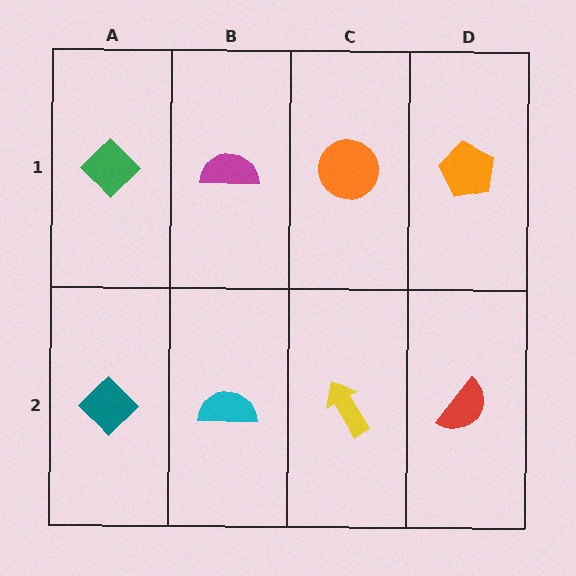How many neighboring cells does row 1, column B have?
3.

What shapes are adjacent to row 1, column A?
A teal diamond (row 2, column A), a magenta semicircle (row 1, column B).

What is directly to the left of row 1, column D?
An orange circle.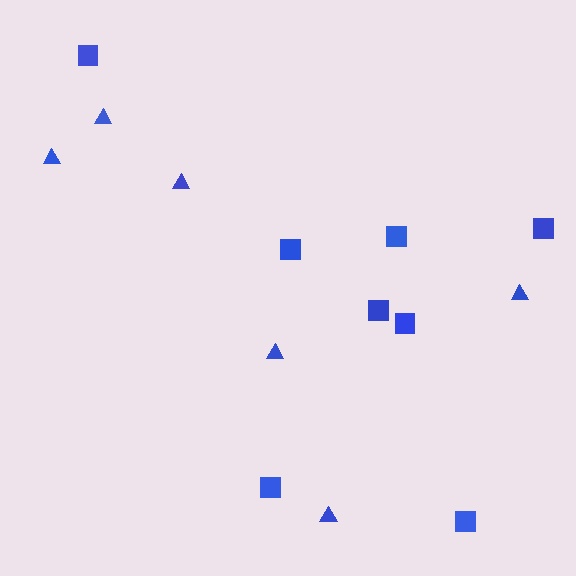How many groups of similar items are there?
There are 2 groups: one group of triangles (6) and one group of squares (8).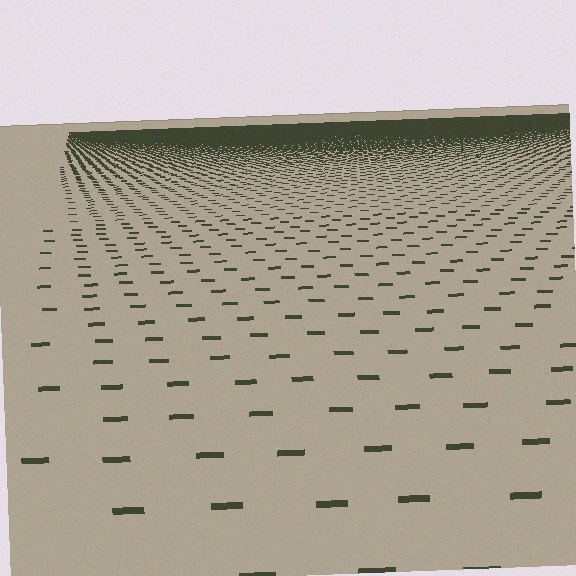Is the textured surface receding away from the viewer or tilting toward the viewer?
The surface is receding away from the viewer. Texture elements get smaller and denser toward the top.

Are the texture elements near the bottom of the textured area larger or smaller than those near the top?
Larger. Near the bottom, elements are closer to the viewer and appear at a bigger on-screen size.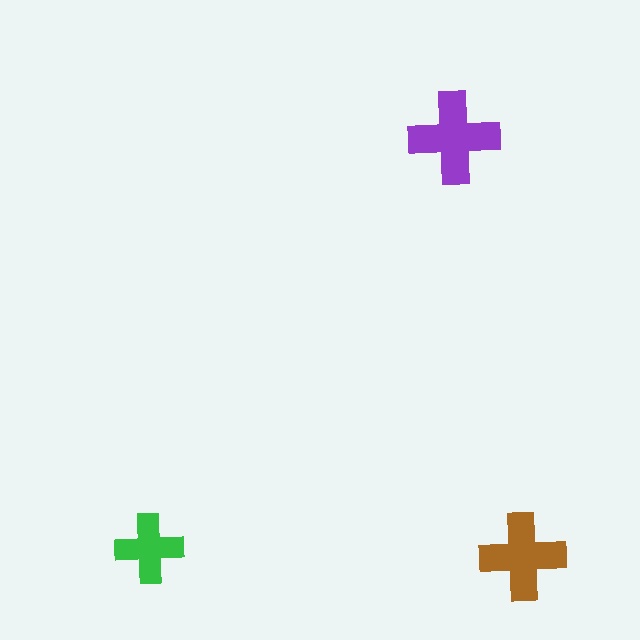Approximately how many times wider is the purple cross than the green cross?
About 1.5 times wider.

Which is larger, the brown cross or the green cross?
The brown one.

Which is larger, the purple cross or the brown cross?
The purple one.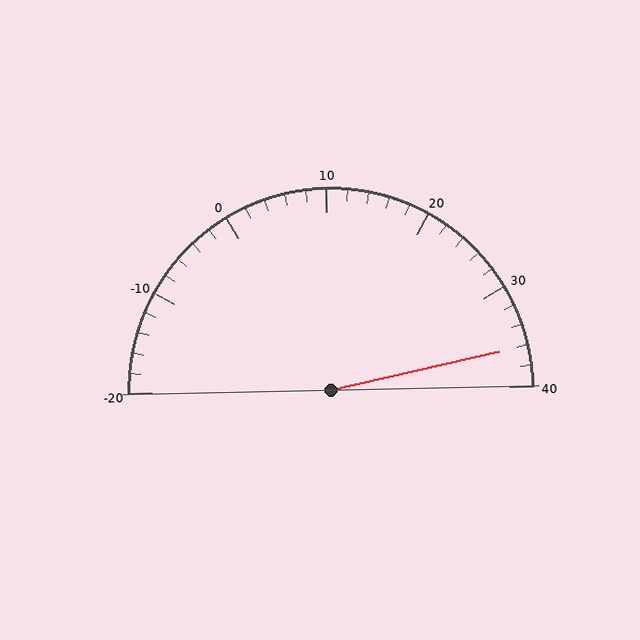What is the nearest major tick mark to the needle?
The nearest major tick mark is 40.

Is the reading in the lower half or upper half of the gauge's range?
The reading is in the upper half of the range (-20 to 40).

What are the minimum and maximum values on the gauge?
The gauge ranges from -20 to 40.